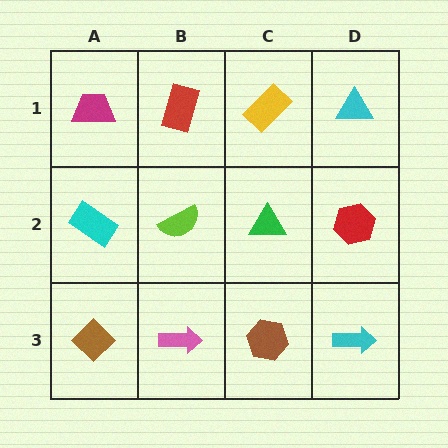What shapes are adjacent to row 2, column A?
A magenta trapezoid (row 1, column A), a brown diamond (row 3, column A), a lime semicircle (row 2, column B).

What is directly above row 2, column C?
A yellow rectangle.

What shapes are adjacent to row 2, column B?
A red rectangle (row 1, column B), a pink arrow (row 3, column B), a cyan rectangle (row 2, column A), a green triangle (row 2, column C).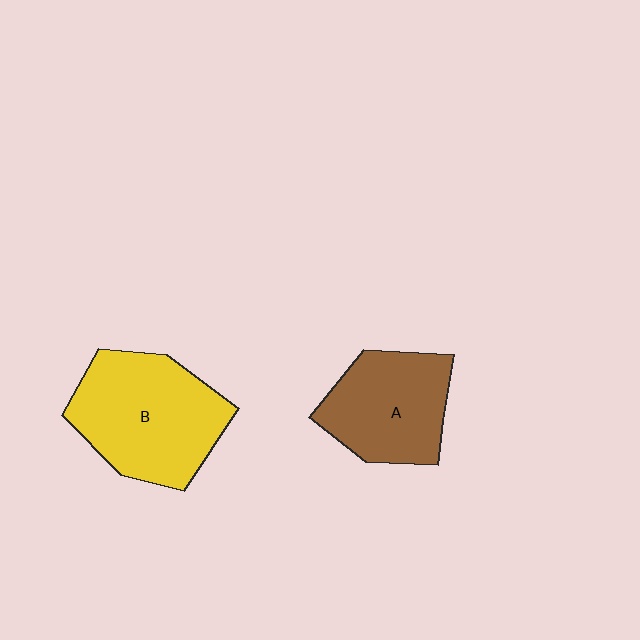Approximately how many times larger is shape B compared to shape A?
Approximately 1.3 times.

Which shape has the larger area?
Shape B (yellow).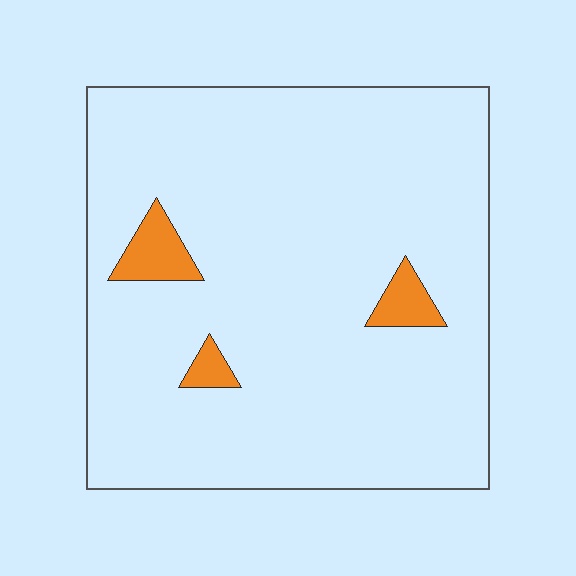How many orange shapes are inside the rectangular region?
3.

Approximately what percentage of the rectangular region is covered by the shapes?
Approximately 5%.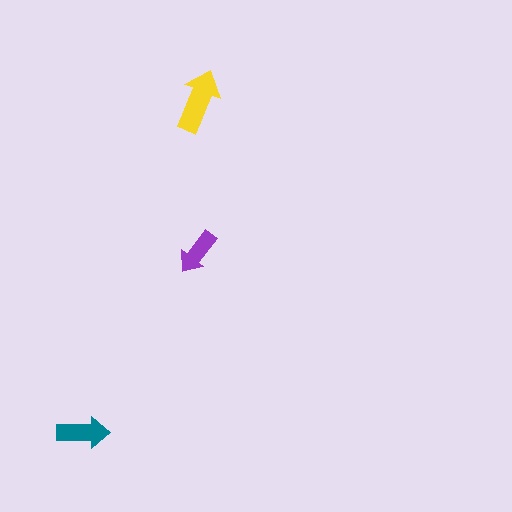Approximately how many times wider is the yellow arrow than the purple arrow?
About 1.5 times wider.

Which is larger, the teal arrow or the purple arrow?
The teal one.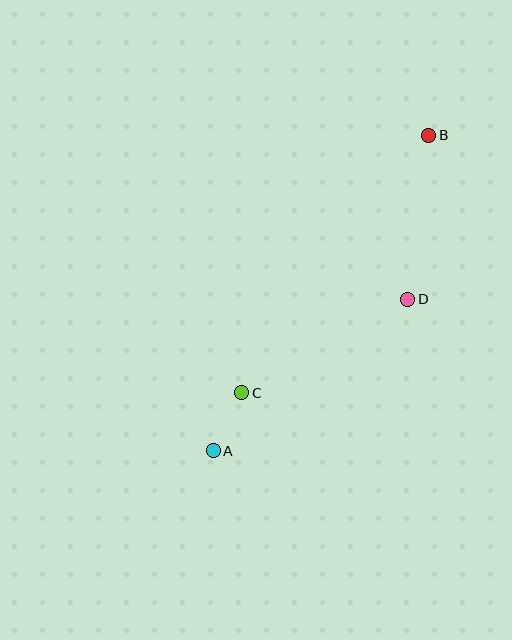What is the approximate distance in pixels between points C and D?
The distance between C and D is approximately 190 pixels.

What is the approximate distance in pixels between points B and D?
The distance between B and D is approximately 165 pixels.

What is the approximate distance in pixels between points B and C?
The distance between B and C is approximately 318 pixels.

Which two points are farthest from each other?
Points A and B are farthest from each other.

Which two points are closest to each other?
Points A and C are closest to each other.